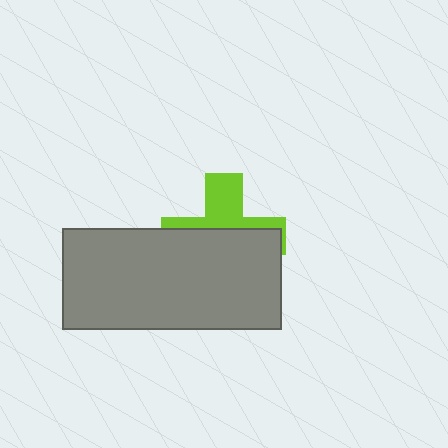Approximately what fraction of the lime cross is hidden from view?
Roughly 62% of the lime cross is hidden behind the gray rectangle.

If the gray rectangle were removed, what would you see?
You would see the complete lime cross.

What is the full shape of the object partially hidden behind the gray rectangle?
The partially hidden object is a lime cross.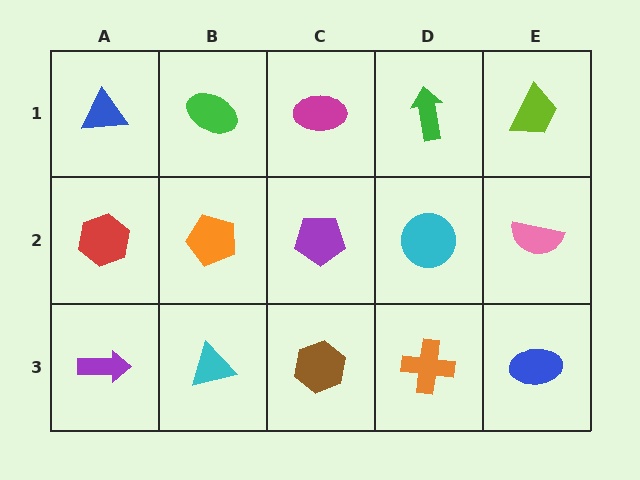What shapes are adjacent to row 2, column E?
A lime trapezoid (row 1, column E), a blue ellipse (row 3, column E), a cyan circle (row 2, column D).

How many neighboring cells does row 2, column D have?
4.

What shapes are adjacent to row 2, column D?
A green arrow (row 1, column D), an orange cross (row 3, column D), a purple pentagon (row 2, column C), a pink semicircle (row 2, column E).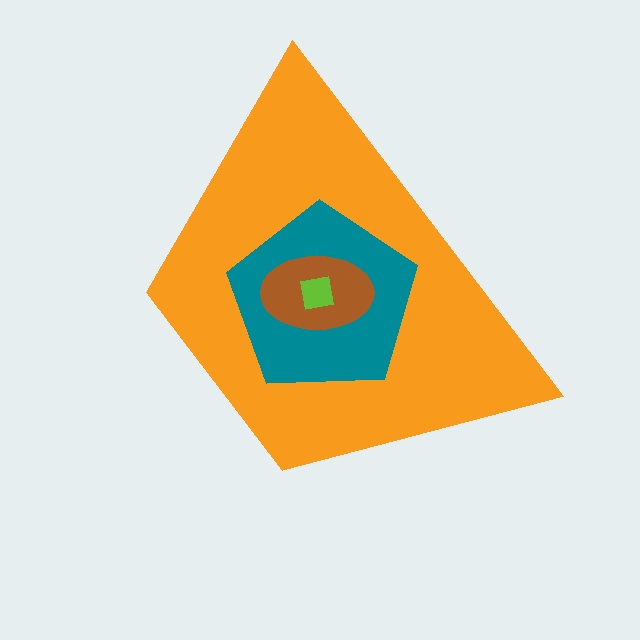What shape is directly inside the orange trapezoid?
The teal pentagon.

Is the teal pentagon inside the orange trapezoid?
Yes.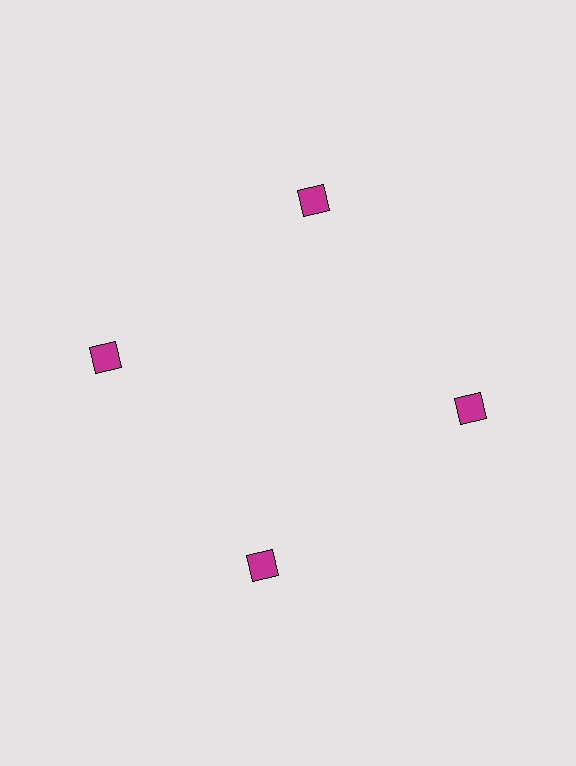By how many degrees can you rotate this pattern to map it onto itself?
The pattern maps onto itself every 90 degrees of rotation.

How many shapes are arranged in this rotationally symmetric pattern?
There are 4 shapes, arranged in 4 groups of 1.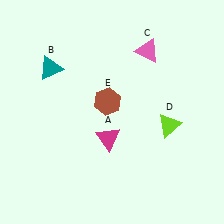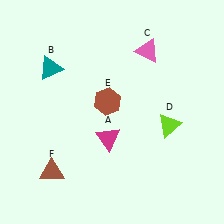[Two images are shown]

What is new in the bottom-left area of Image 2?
A brown triangle (F) was added in the bottom-left area of Image 2.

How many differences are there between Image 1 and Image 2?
There is 1 difference between the two images.